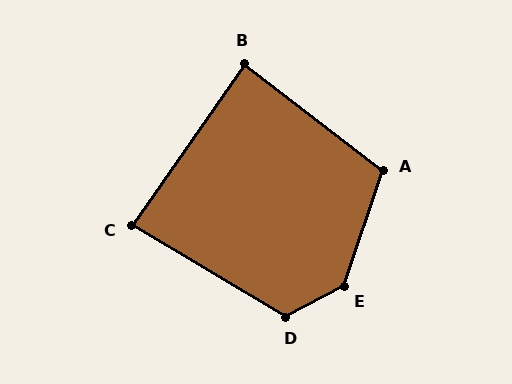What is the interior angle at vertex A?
Approximately 109 degrees (obtuse).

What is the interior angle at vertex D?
Approximately 121 degrees (obtuse).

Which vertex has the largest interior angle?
E, at approximately 137 degrees.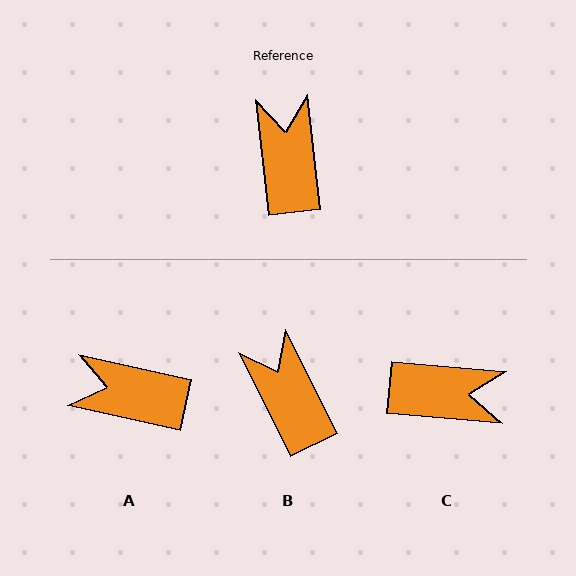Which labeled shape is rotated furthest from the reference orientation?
C, about 101 degrees away.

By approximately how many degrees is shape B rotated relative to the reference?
Approximately 20 degrees counter-clockwise.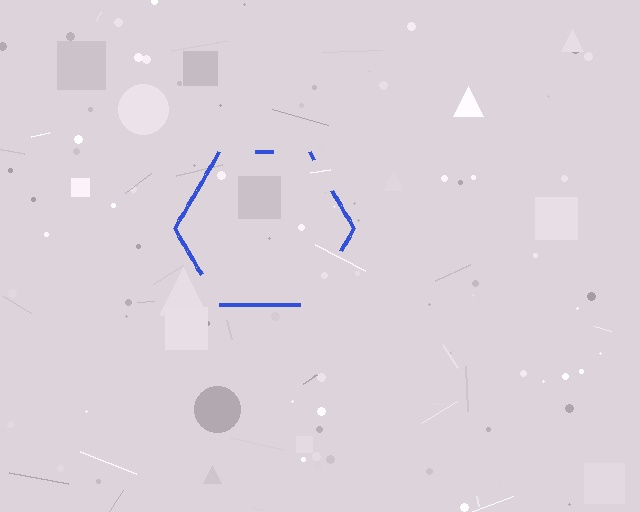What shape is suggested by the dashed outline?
The dashed outline suggests a hexagon.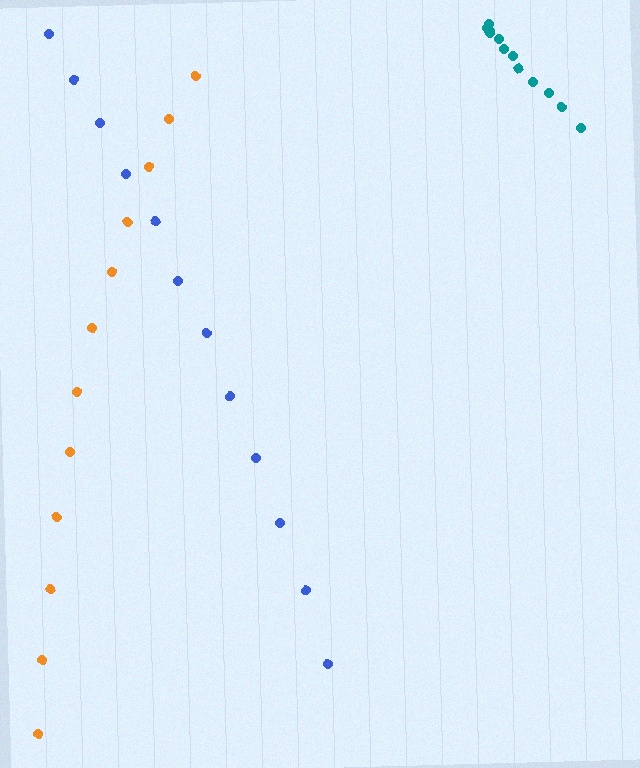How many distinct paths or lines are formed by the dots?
There are 3 distinct paths.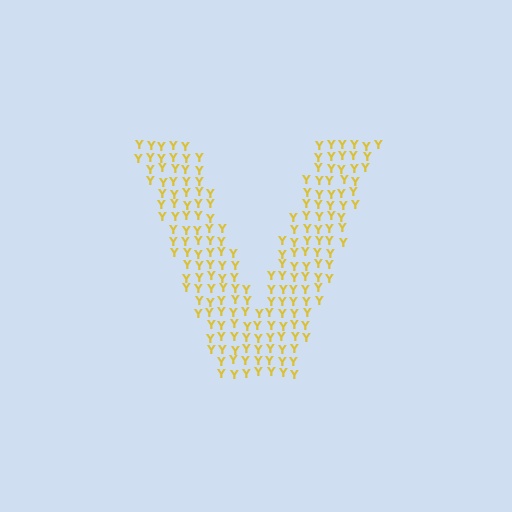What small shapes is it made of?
It is made of small letter Y's.